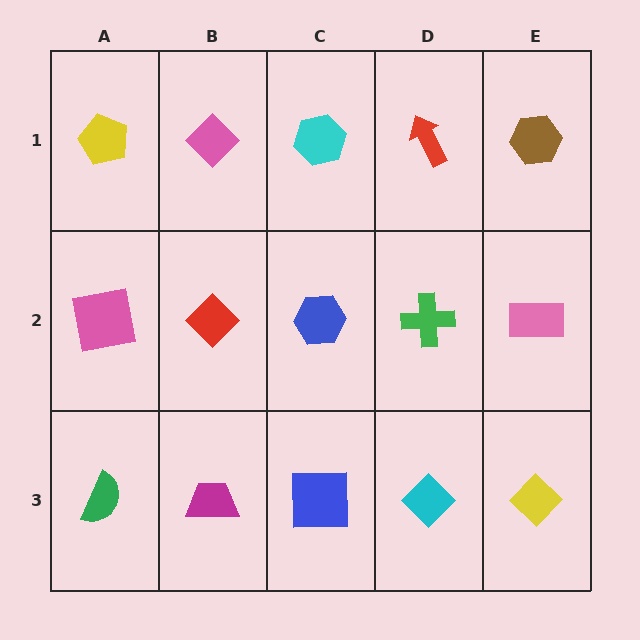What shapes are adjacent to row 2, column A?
A yellow pentagon (row 1, column A), a green semicircle (row 3, column A), a red diamond (row 2, column B).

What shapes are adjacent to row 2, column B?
A pink diamond (row 1, column B), a magenta trapezoid (row 3, column B), a pink square (row 2, column A), a blue hexagon (row 2, column C).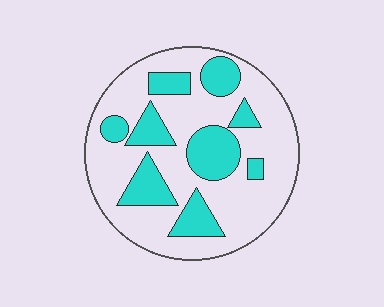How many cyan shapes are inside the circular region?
9.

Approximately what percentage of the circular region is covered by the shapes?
Approximately 30%.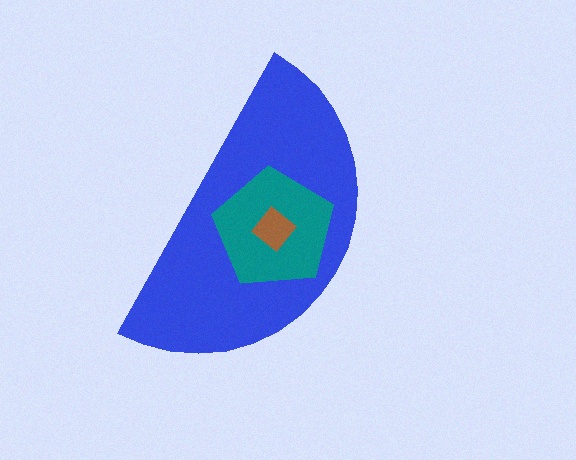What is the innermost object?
The brown diamond.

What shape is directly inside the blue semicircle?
The teal pentagon.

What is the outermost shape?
The blue semicircle.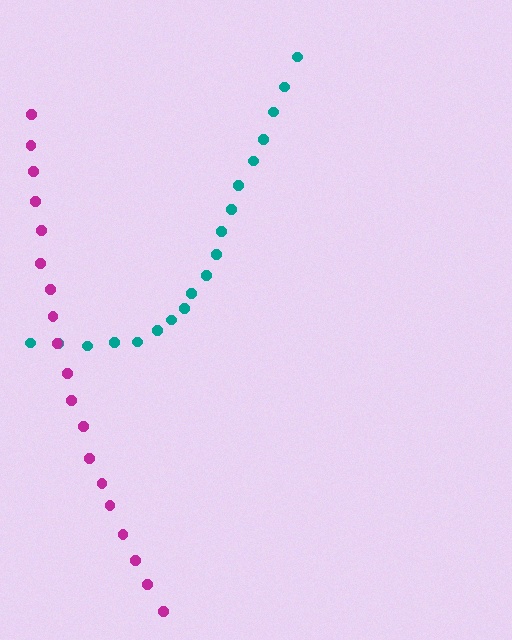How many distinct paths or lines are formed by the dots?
There are 2 distinct paths.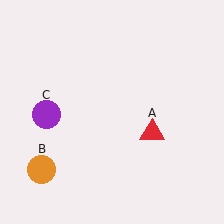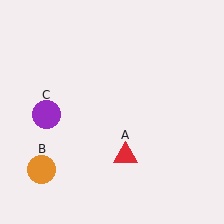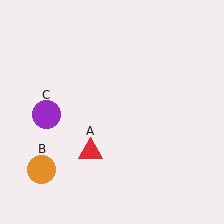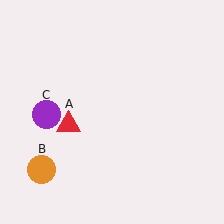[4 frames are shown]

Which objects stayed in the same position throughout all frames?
Orange circle (object B) and purple circle (object C) remained stationary.